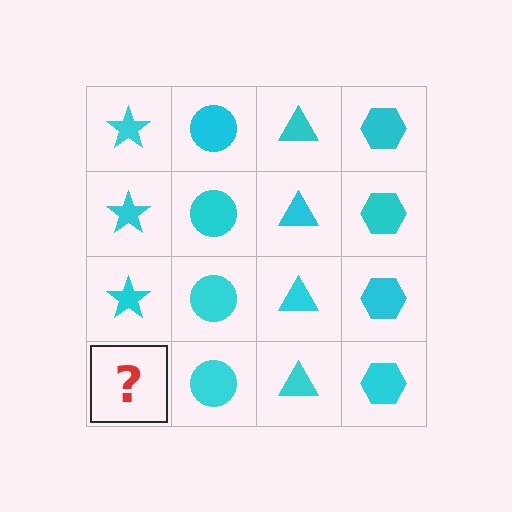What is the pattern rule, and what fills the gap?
The rule is that each column has a consistent shape. The gap should be filled with a cyan star.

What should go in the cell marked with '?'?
The missing cell should contain a cyan star.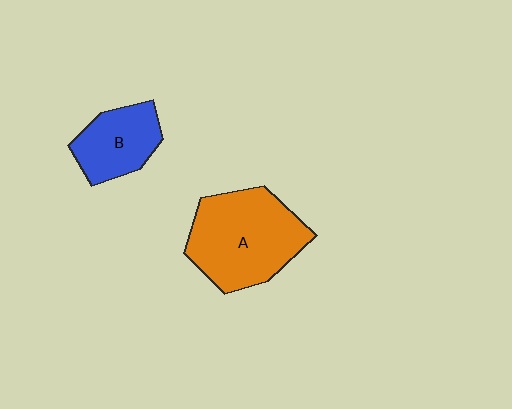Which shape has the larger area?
Shape A (orange).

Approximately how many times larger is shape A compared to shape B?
Approximately 1.8 times.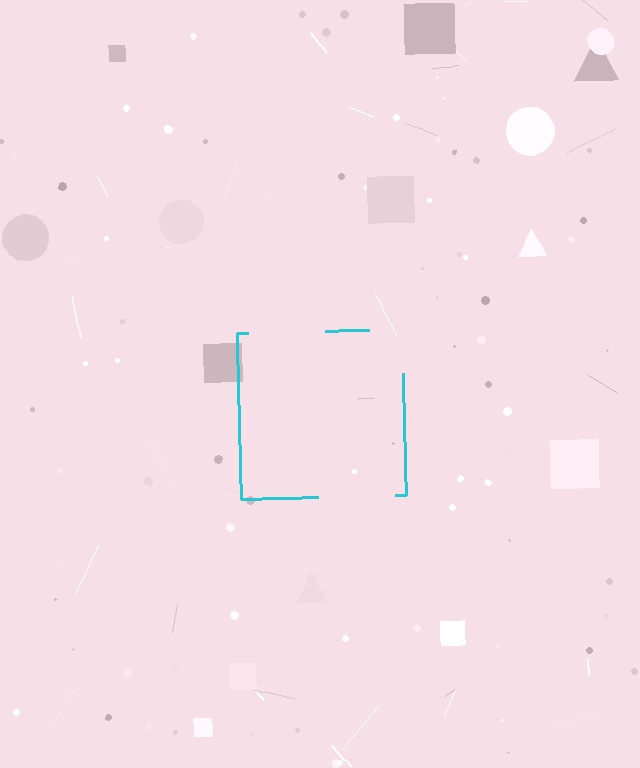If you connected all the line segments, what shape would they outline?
They would outline a square.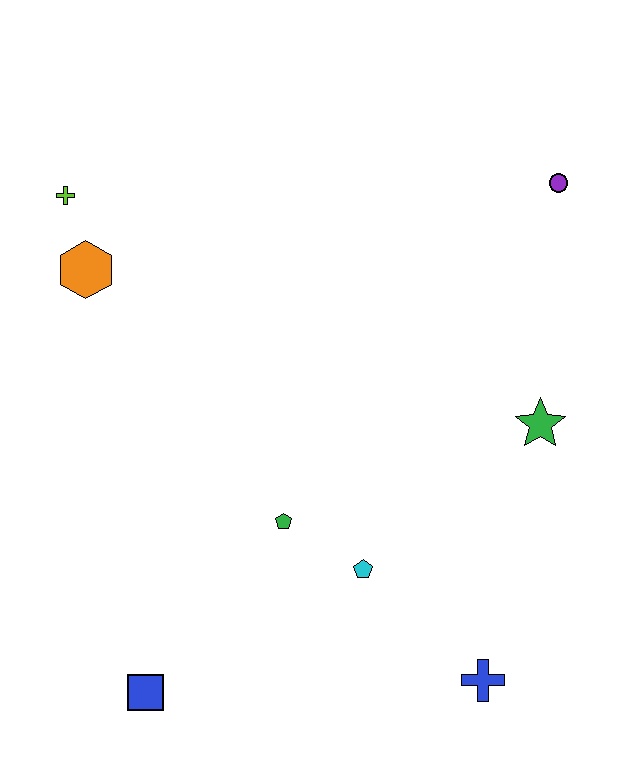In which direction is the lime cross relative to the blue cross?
The lime cross is above the blue cross.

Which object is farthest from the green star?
The lime cross is farthest from the green star.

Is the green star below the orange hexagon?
Yes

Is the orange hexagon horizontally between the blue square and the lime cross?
Yes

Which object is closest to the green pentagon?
The cyan pentagon is closest to the green pentagon.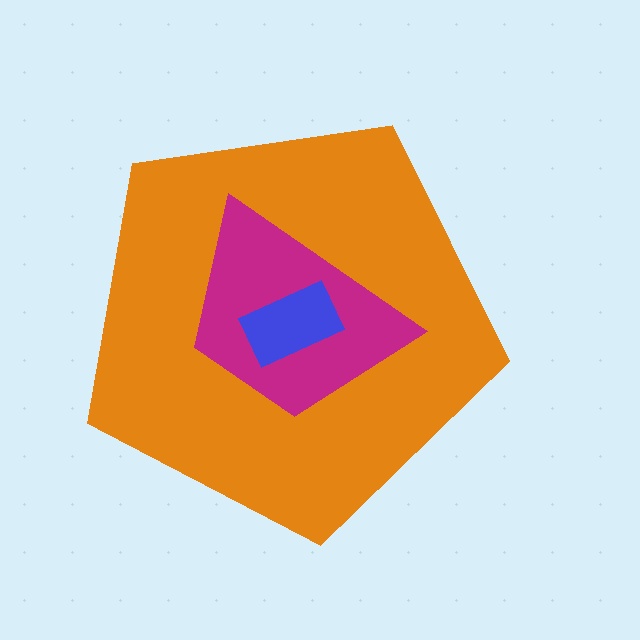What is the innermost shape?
The blue rectangle.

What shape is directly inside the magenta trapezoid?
The blue rectangle.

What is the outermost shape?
The orange pentagon.